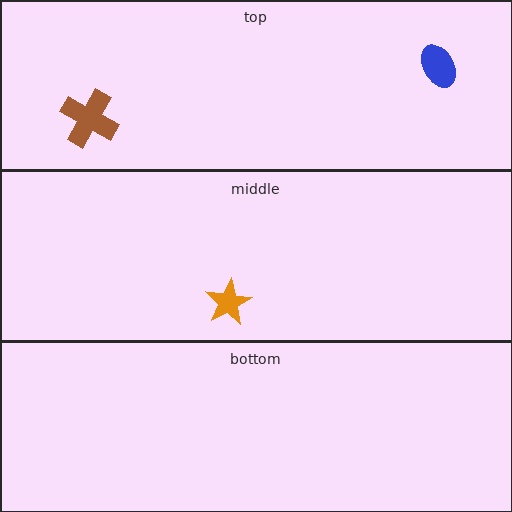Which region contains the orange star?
The middle region.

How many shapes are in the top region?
2.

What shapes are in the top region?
The blue ellipse, the brown cross.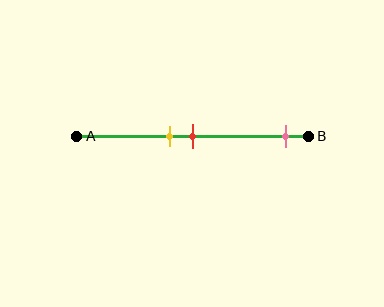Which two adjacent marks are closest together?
The yellow and red marks are the closest adjacent pair.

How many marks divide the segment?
There are 3 marks dividing the segment.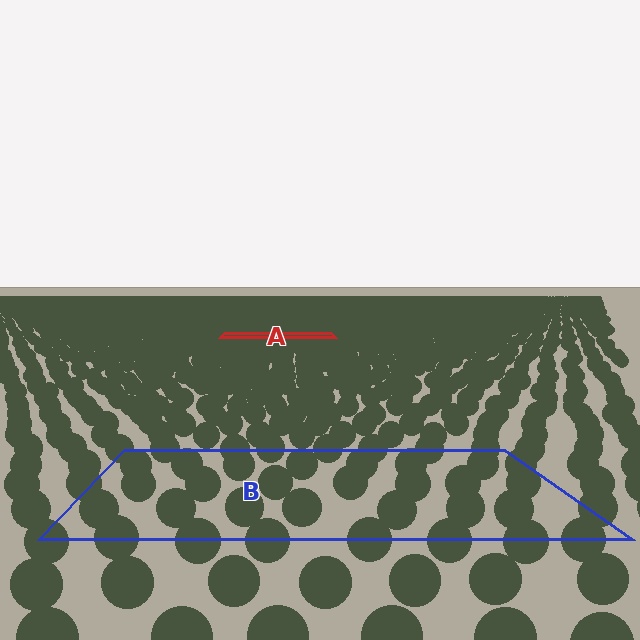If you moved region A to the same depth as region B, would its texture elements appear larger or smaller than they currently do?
They would appear larger. At a closer depth, the same texture elements are projected at a bigger on-screen size.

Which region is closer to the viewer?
Region B is closer. The texture elements there are larger and more spread out.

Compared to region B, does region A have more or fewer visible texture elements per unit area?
Region A has more texture elements per unit area — they are packed more densely because it is farther away.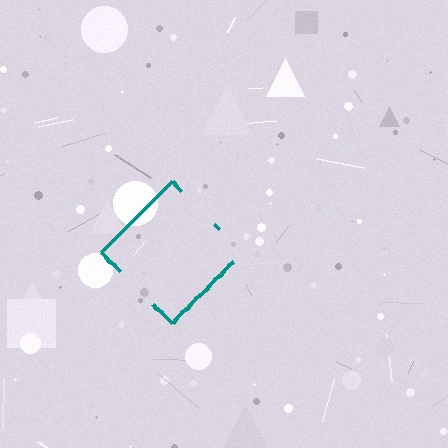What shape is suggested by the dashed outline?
The dashed outline suggests a diamond.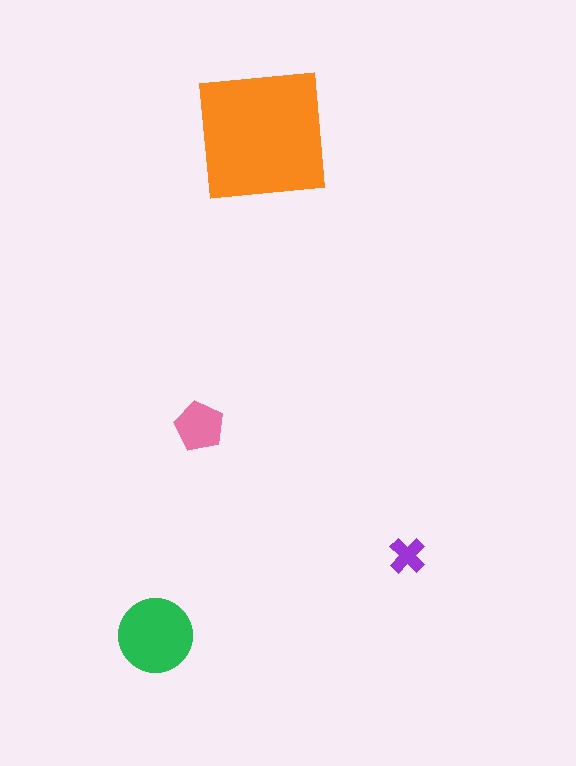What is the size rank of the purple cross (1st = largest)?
4th.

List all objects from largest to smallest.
The orange square, the green circle, the pink pentagon, the purple cross.